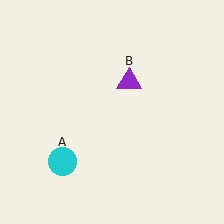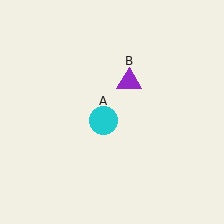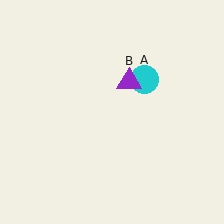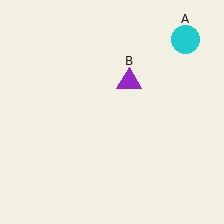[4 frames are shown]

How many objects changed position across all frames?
1 object changed position: cyan circle (object A).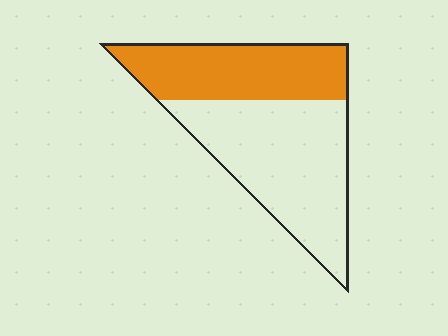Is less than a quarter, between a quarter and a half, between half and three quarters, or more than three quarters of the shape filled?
Between a quarter and a half.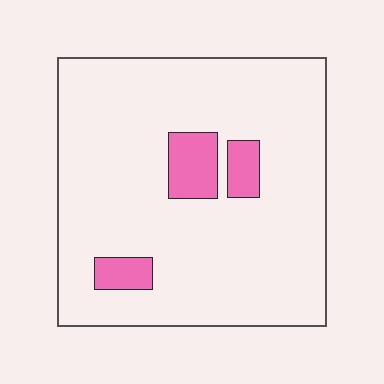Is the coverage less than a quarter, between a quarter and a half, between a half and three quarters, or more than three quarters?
Less than a quarter.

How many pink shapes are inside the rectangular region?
3.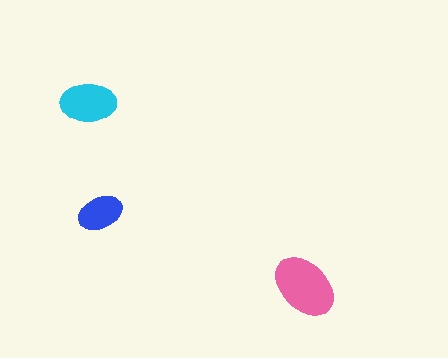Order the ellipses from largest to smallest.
the pink one, the cyan one, the blue one.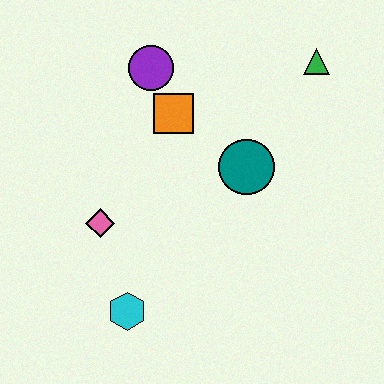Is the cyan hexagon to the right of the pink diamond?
Yes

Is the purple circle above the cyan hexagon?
Yes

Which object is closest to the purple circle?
The orange square is closest to the purple circle.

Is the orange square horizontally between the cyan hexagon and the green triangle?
Yes